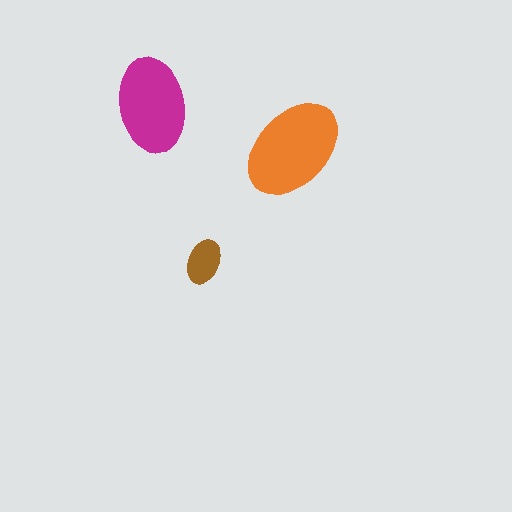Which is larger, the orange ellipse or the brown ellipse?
The orange one.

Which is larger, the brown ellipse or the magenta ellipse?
The magenta one.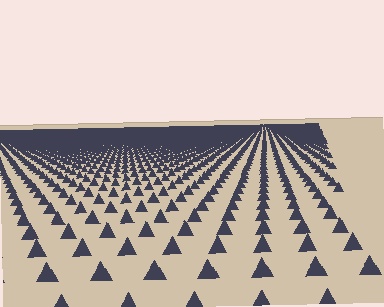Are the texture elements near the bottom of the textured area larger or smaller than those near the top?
Larger. Near the bottom, elements are closer to the viewer and appear at a bigger on-screen size.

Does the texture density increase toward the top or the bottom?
Density increases toward the top.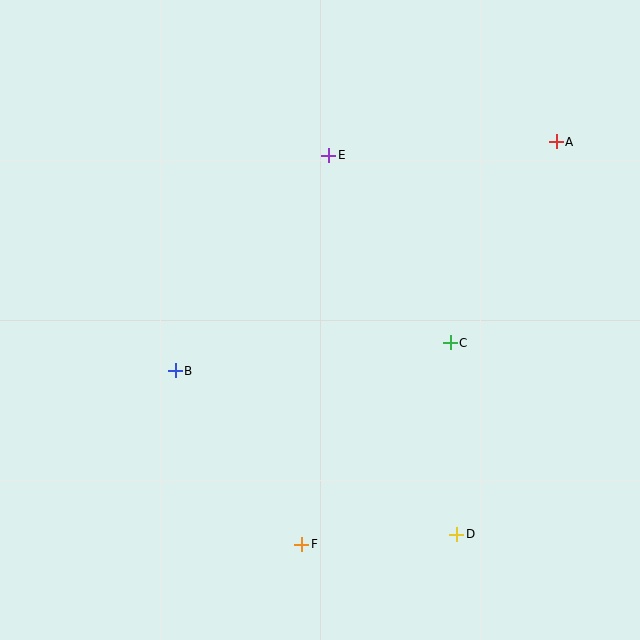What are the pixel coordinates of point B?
Point B is at (175, 371).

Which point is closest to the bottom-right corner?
Point D is closest to the bottom-right corner.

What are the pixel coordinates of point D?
Point D is at (457, 534).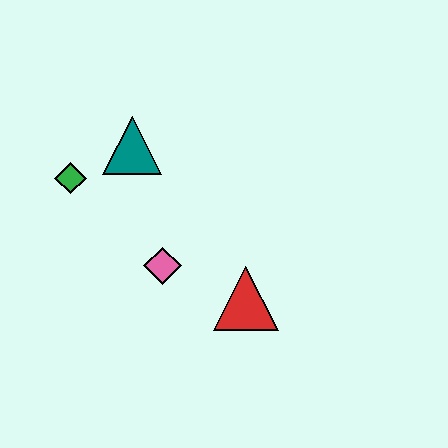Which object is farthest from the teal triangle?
The red triangle is farthest from the teal triangle.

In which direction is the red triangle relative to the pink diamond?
The red triangle is to the right of the pink diamond.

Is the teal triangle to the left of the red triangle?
Yes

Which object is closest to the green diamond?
The teal triangle is closest to the green diamond.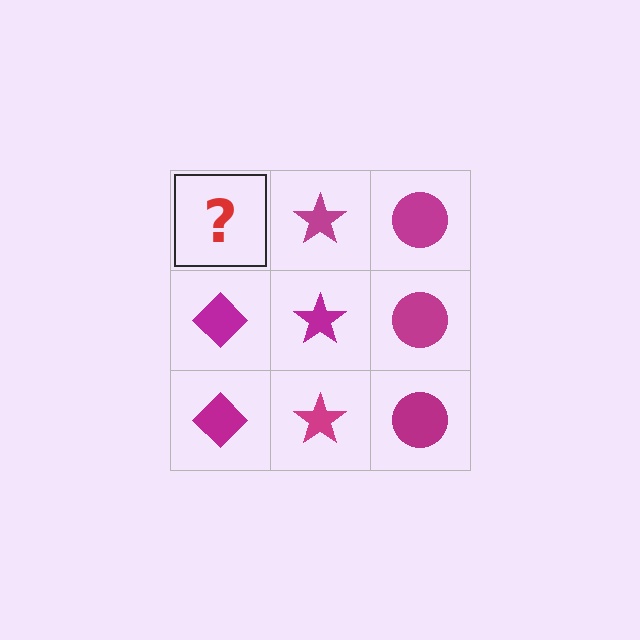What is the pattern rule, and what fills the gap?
The rule is that each column has a consistent shape. The gap should be filled with a magenta diamond.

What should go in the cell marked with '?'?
The missing cell should contain a magenta diamond.